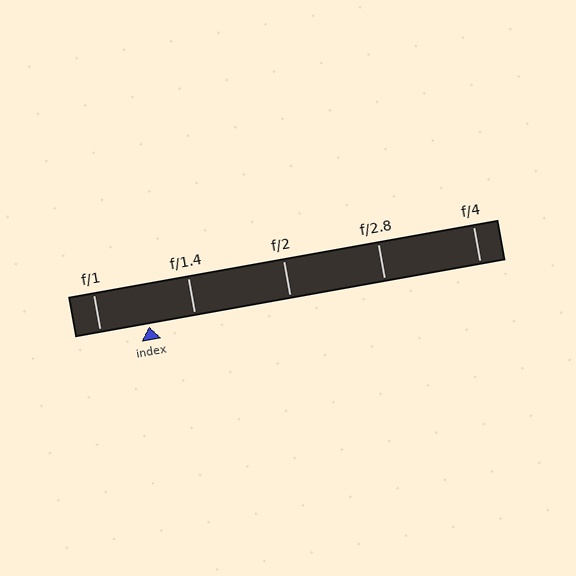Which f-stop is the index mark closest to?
The index mark is closest to f/1.4.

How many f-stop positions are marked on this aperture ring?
There are 5 f-stop positions marked.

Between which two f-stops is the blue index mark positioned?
The index mark is between f/1 and f/1.4.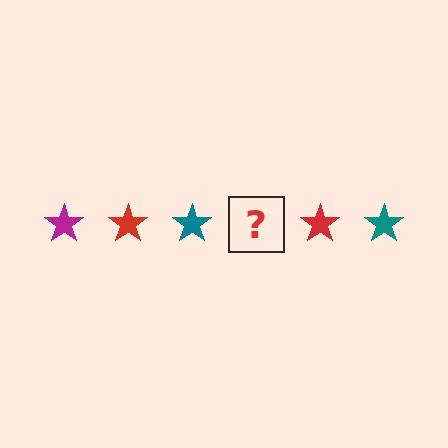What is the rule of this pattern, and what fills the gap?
The rule is that the pattern cycles through magenta, red, teal stars. The gap should be filled with a magenta star.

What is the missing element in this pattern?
The missing element is a magenta star.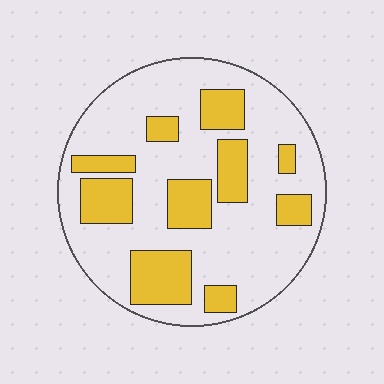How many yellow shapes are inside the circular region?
10.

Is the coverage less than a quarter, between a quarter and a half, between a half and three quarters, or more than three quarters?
Between a quarter and a half.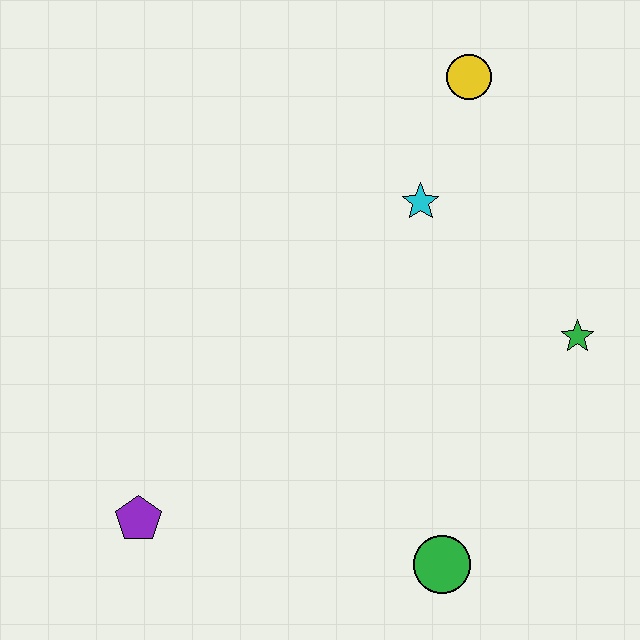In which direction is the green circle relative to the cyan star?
The green circle is below the cyan star.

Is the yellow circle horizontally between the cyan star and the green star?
Yes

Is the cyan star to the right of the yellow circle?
No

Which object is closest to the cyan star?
The yellow circle is closest to the cyan star.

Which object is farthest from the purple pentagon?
The yellow circle is farthest from the purple pentagon.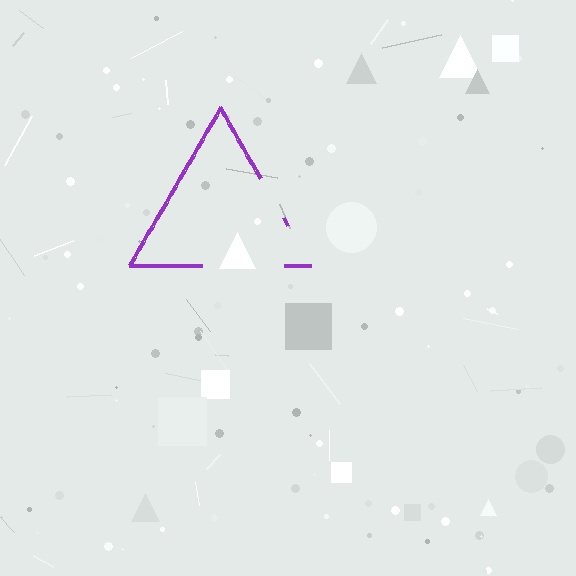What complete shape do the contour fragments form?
The contour fragments form a triangle.